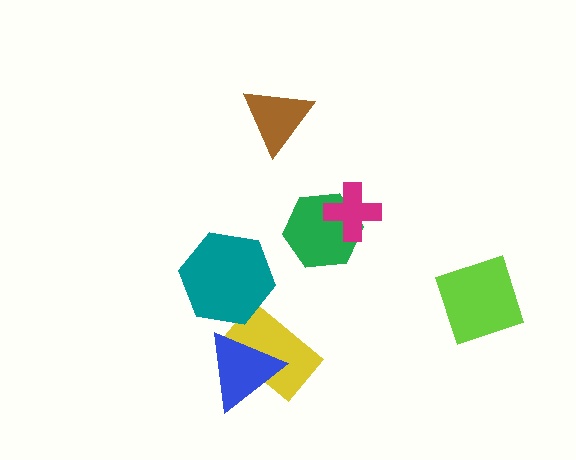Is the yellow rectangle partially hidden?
Yes, it is partially covered by another shape.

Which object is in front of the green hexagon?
The magenta cross is in front of the green hexagon.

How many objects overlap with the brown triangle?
0 objects overlap with the brown triangle.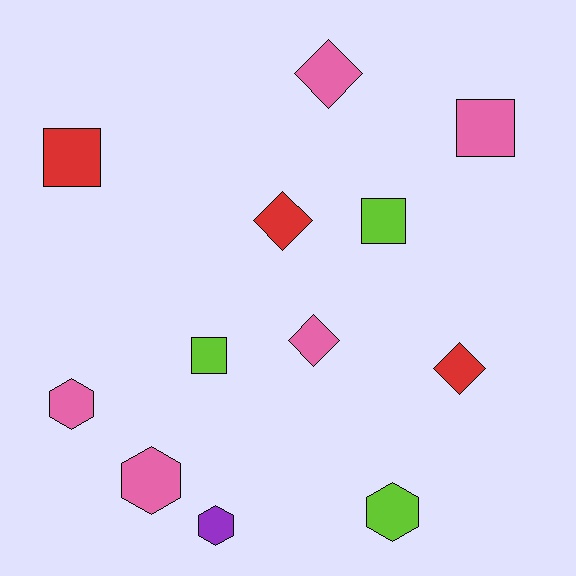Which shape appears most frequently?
Square, with 4 objects.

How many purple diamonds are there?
There are no purple diamonds.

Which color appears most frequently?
Pink, with 5 objects.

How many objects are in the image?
There are 12 objects.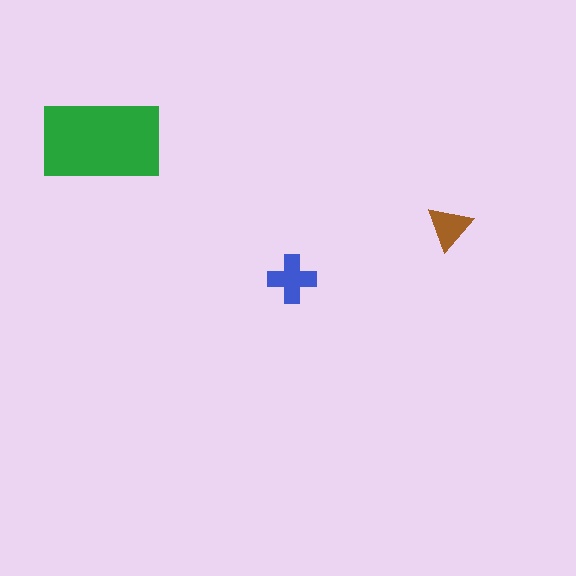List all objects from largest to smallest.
The green rectangle, the blue cross, the brown triangle.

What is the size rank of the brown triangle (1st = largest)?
3rd.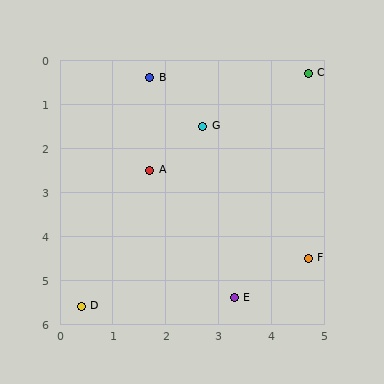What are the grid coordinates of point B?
Point B is at approximately (1.7, 0.4).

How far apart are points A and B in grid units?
Points A and B are about 2.1 grid units apart.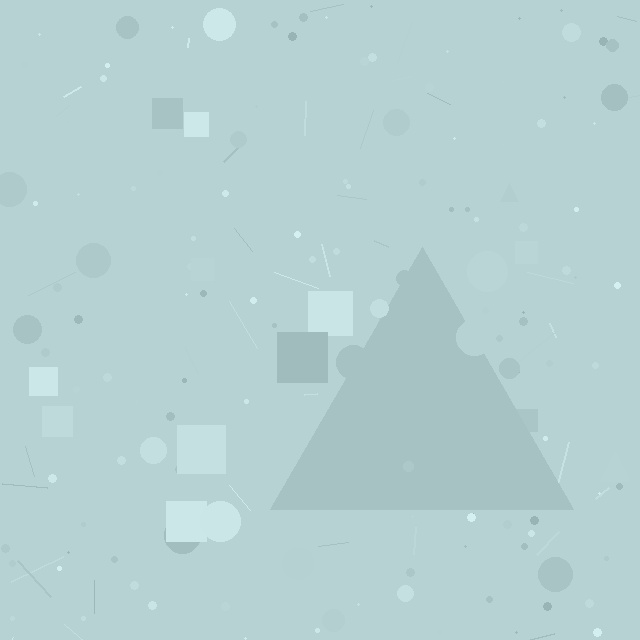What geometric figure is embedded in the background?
A triangle is embedded in the background.